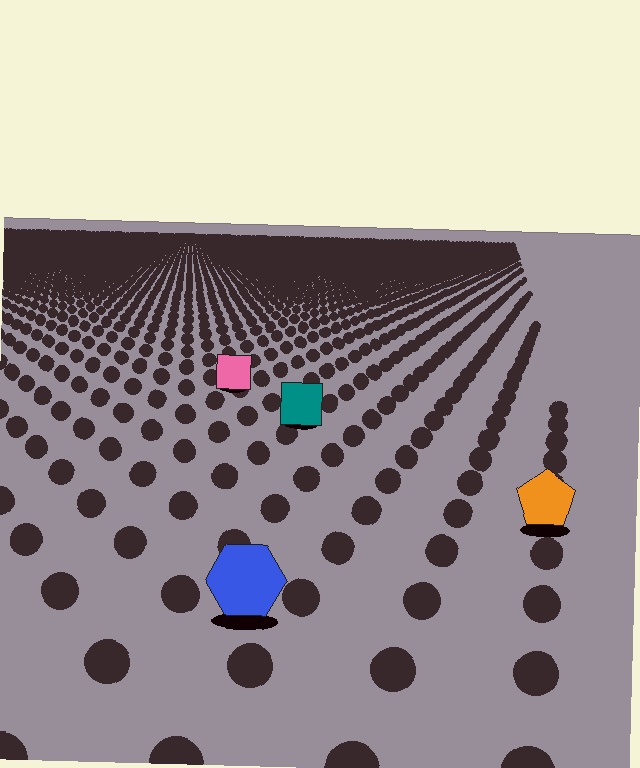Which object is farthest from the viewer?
The pink square is farthest from the viewer. It appears smaller and the ground texture around it is denser.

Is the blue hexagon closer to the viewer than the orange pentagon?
Yes. The blue hexagon is closer — you can tell from the texture gradient: the ground texture is coarser near it.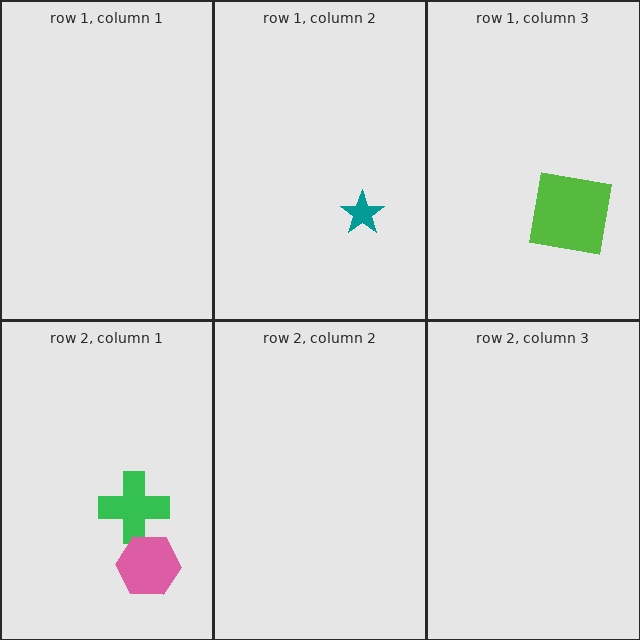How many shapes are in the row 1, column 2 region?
1.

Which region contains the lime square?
The row 1, column 3 region.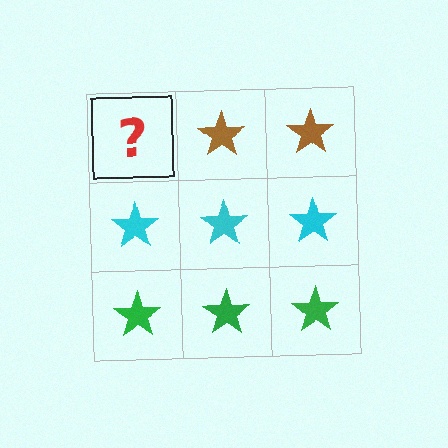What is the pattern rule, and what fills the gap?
The rule is that each row has a consistent color. The gap should be filled with a brown star.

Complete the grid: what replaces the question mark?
The question mark should be replaced with a brown star.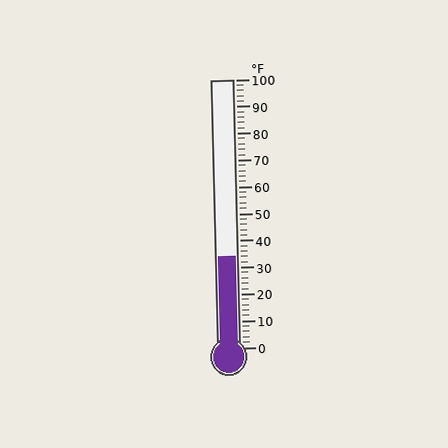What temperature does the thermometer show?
The thermometer shows approximately 34°F.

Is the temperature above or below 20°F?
The temperature is above 20°F.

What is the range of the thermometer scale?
The thermometer scale ranges from 0°F to 100°F.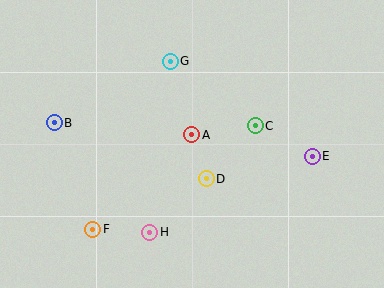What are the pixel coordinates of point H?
Point H is at (150, 232).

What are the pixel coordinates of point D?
Point D is at (206, 179).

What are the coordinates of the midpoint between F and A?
The midpoint between F and A is at (142, 182).